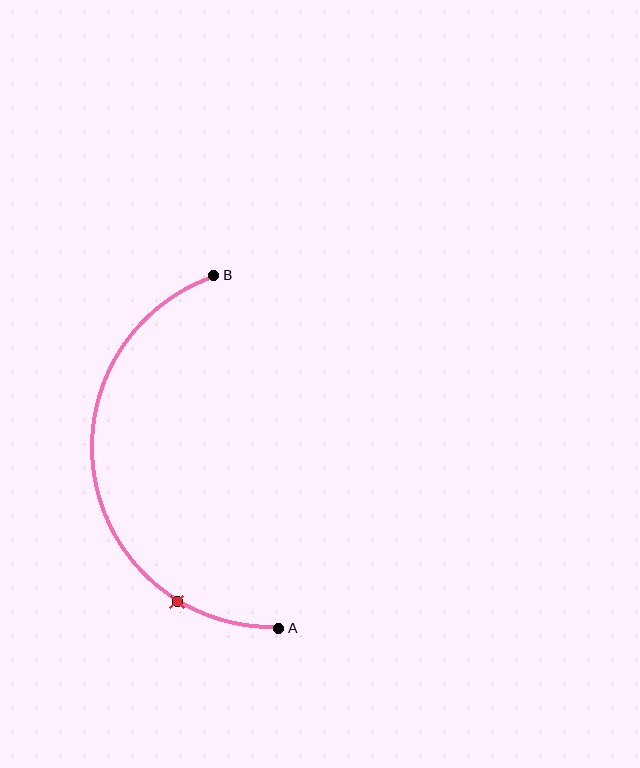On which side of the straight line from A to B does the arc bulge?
The arc bulges to the left of the straight line connecting A and B.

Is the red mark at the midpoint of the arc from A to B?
No. The red mark lies on the arc but is closer to endpoint A. The arc midpoint would be at the point on the curve equidistant along the arc from both A and B.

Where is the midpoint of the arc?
The arc midpoint is the point on the curve farthest from the straight line joining A and B. It sits to the left of that line.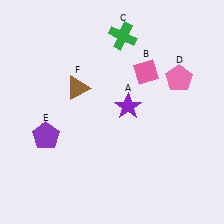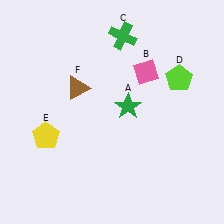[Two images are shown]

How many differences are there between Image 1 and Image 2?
There are 3 differences between the two images.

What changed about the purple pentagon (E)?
In Image 1, E is purple. In Image 2, it changed to yellow.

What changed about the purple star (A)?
In Image 1, A is purple. In Image 2, it changed to green.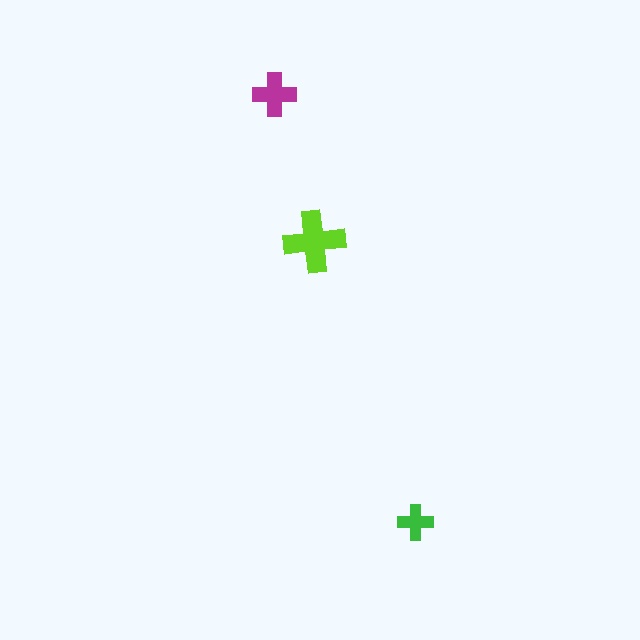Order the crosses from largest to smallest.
the lime one, the magenta one, the green one.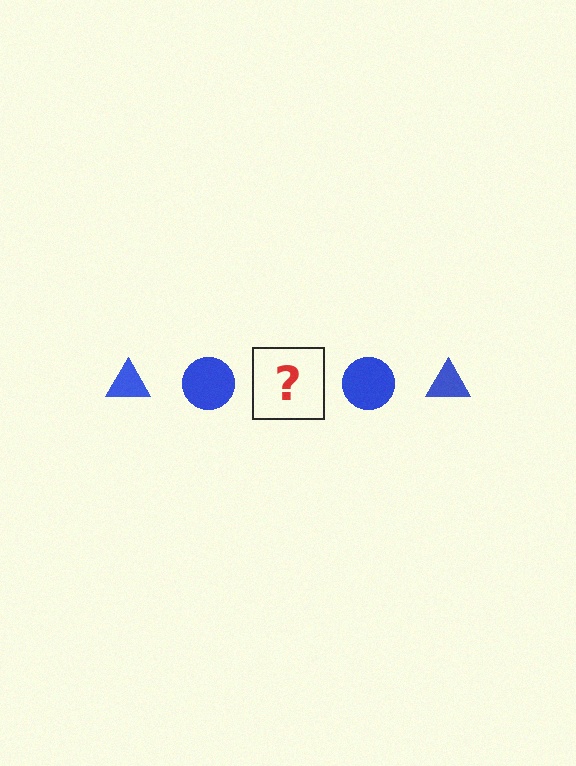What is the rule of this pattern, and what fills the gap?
The rule is that the pattern cycles through triangle, circle shapes in blue. The gap should be filled with a blue triangle.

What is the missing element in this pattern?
The missing element is a blue triangle.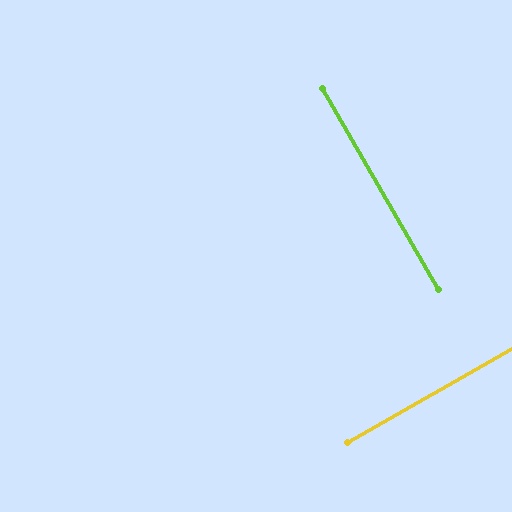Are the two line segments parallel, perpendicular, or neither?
Perpendicular — they meet at approximately 90°.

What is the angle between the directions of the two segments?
Approximately 90 degrees.